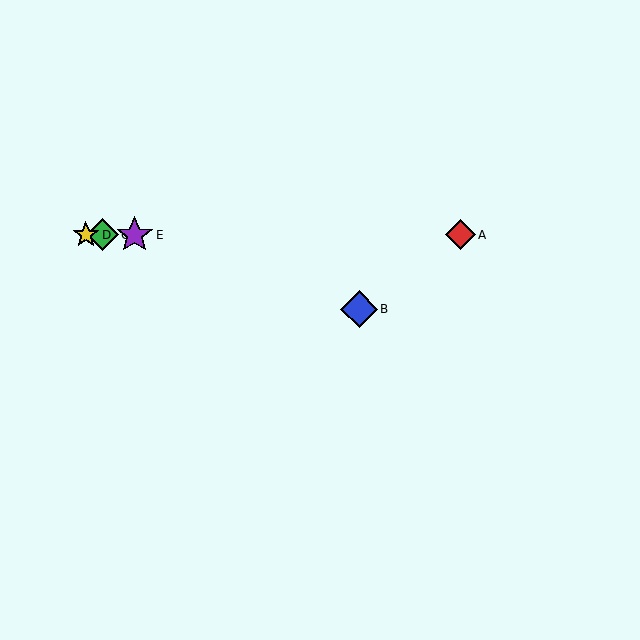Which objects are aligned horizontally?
Objects A, C, D, E are aligned horizontally.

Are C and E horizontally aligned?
Yes, both are at y≈235.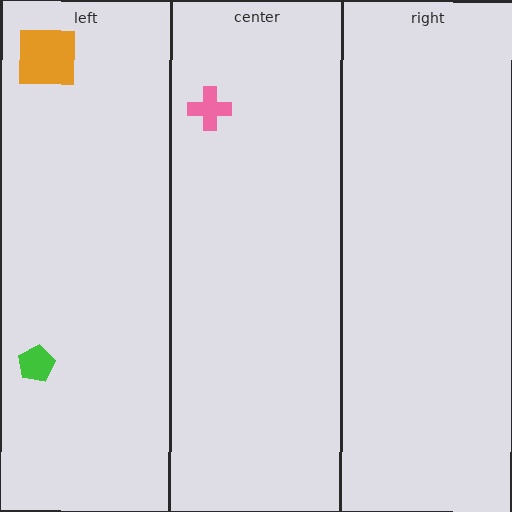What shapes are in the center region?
The pink cross.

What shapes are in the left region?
The green pentagon, the orange square.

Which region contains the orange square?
The left region.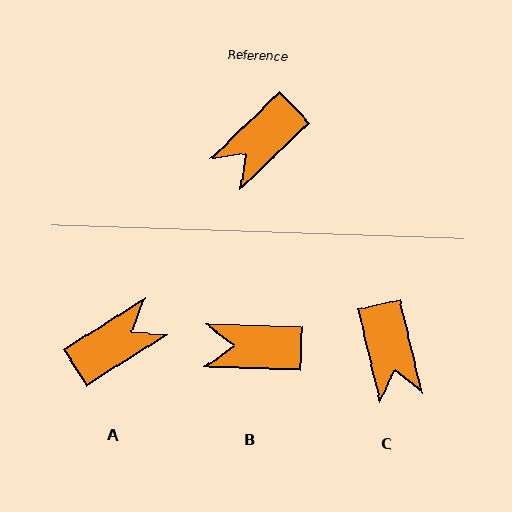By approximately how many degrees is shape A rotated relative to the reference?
Approximately 168 degrees counter-clockwise.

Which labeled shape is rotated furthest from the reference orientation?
A, about 168 degrees away.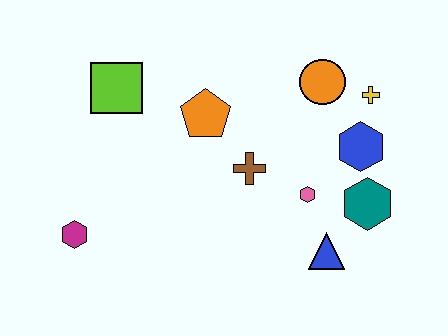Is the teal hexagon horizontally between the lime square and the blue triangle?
No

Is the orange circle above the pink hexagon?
Yes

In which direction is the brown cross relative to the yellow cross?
The brown cross is to the left of the yellow cross.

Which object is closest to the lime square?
The orange pentagon is closest to the lime square.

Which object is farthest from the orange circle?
The magenta hexagon is farthest from the orange circle.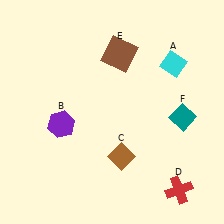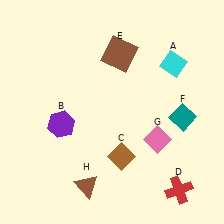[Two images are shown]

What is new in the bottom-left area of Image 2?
A brown triangle (H) was added in the bottom-left area of Image 2.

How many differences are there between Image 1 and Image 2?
There are 2 differences between the two images.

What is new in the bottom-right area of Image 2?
A pink diamond (G) was added in the bottom-right area of Image 2.